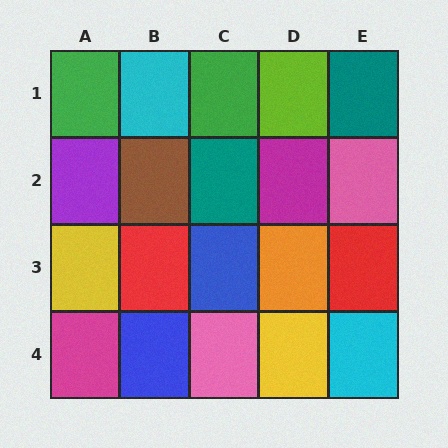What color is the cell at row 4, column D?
Yellow.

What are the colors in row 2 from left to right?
Purple, brown, teal, magenta, pink.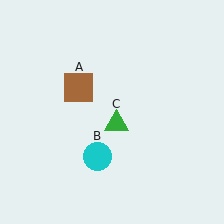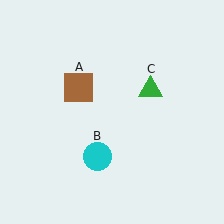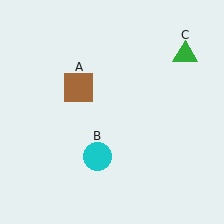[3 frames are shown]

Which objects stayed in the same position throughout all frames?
Brown square (object A) and cyan circle (object B) remained stationary.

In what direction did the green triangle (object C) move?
The green triangle (object C) moved up and to the right.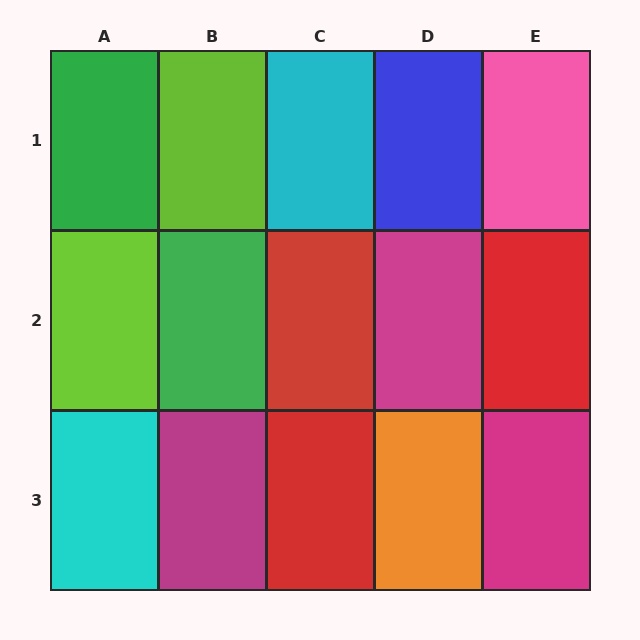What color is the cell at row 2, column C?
Red.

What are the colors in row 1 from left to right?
Green, lime, cyan, blue, pink.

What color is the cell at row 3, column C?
Red.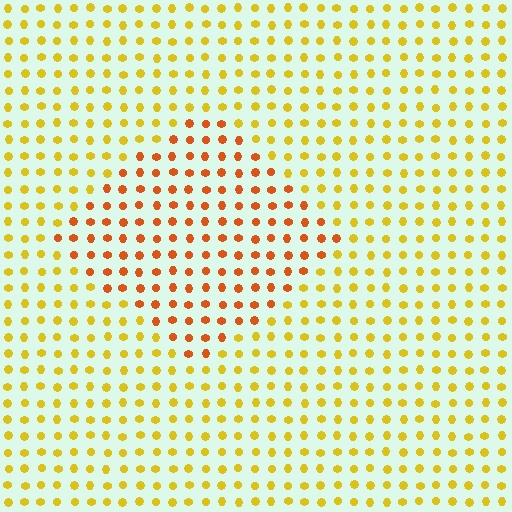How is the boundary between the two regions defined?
The boundary is defined purely by a slight shift in hue (about 34 degrees). Spacing, size, and orientation are identical on both sides.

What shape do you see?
I see a diamond.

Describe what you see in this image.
The image is filled with small yellow elements in a uniform arrangement. A diamond-shaped region is visible where the elements are tinted to a slightly different hue, forming a subtle color boundary.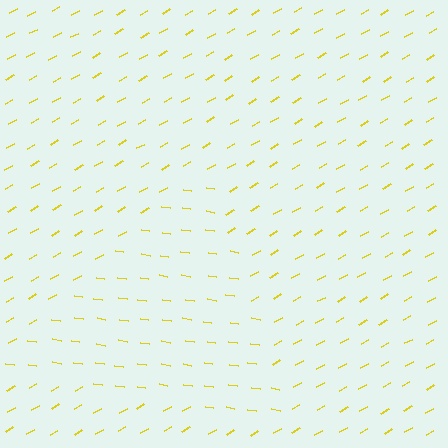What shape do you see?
I see a triangle.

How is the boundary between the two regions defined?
The boundary is defined purely by a change in line orientation (approximately 38 degrees difference). All lines are the same color and thickness.